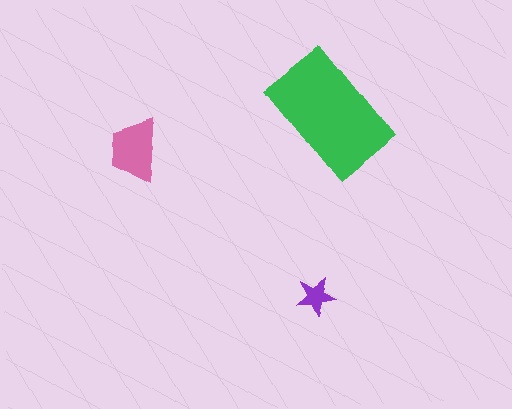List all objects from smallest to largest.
The purple star, the pink trapezoid, the green rectangle.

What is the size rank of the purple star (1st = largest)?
3rd.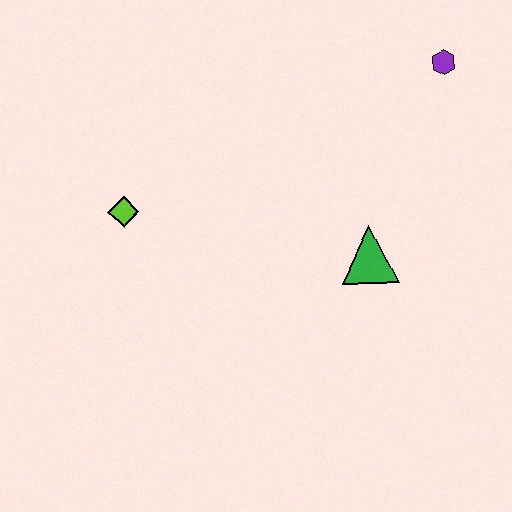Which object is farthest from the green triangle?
The lime diamond is farthest from the green triangle.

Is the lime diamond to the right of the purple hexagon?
No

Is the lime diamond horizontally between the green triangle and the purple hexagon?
No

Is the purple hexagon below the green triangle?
No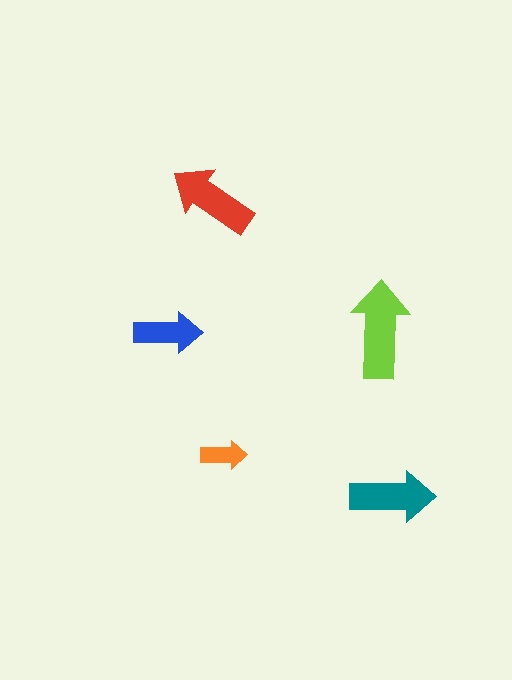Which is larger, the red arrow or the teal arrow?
The red one.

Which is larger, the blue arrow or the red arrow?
The red one.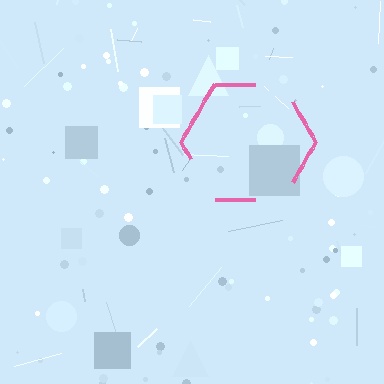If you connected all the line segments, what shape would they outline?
They would outline a hexagon.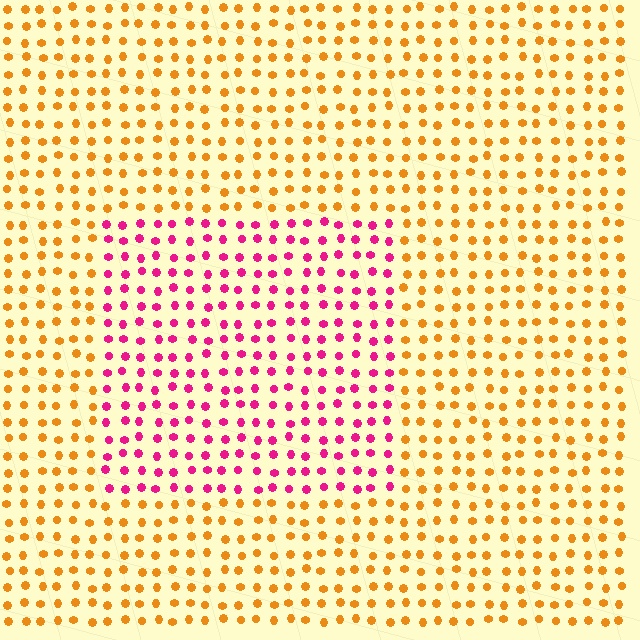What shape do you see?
I see a rectangle.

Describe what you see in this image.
The image is filled with small orange elements in a uniform arrangement. A rectangle-shaped region is visible where the elements are tinted to a slightly different hue, forming a subtle color boundary.